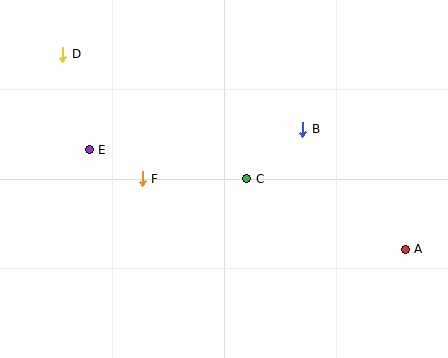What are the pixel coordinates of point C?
Point C is at (247, 179).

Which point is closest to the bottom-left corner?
Point E is closest to the bottom-left corner.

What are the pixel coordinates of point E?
Point E is at (89, 150).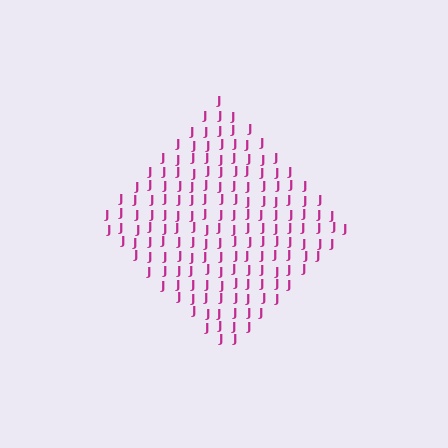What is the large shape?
The large shape is a diamond.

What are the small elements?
The small elements are letter J's.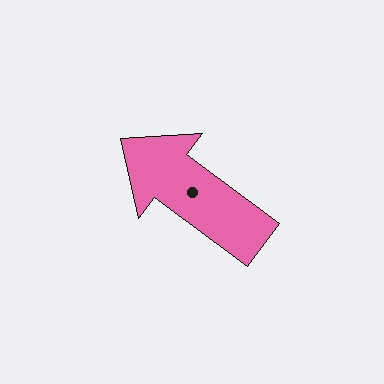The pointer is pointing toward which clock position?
Roughly 10 o'clock.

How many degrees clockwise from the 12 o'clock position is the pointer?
Approximately 307 degrees.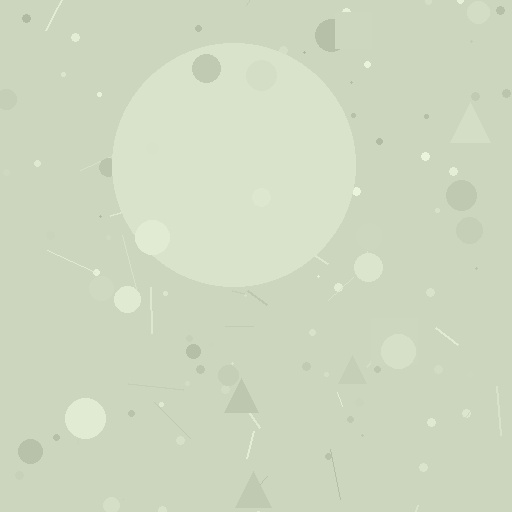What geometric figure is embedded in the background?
A circle is embedded in the background.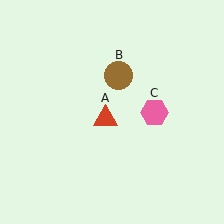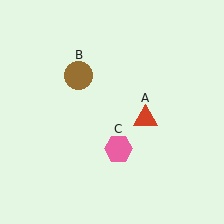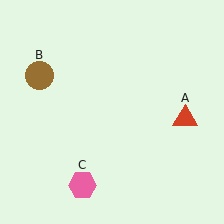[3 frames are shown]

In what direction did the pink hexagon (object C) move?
The pink hexagon (object C) moved down and to the left.